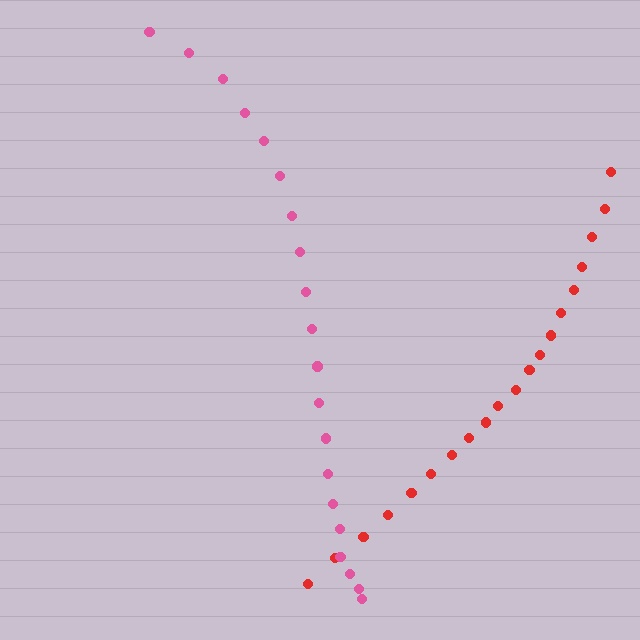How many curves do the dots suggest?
There are 2 distinct paths.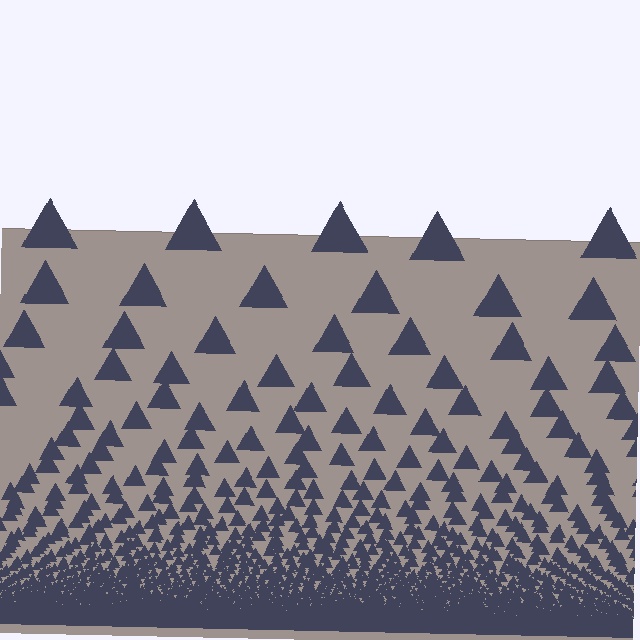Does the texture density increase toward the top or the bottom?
Density increases toward the bottom.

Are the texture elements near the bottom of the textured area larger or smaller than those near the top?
Smaller. The gradient is inverted — elements near the bottom are smaller and denser.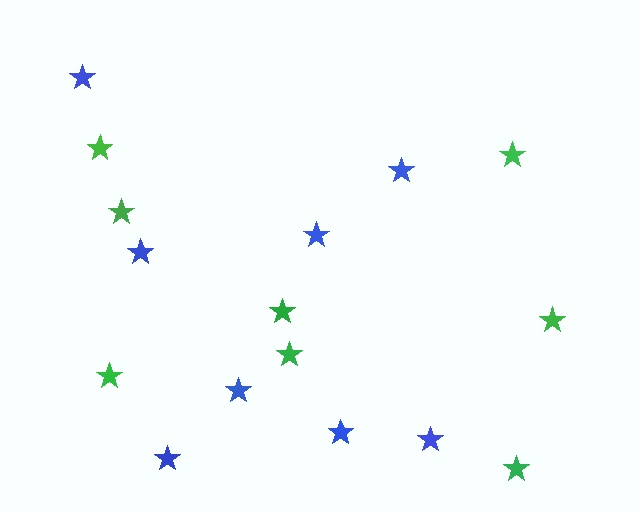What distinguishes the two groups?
There are 2 groups: one group of blue stars (8) and one group of green stars (8).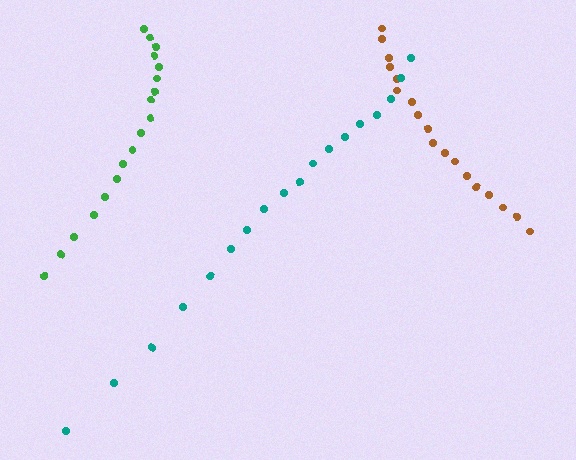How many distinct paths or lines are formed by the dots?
There are 3 distinct paths.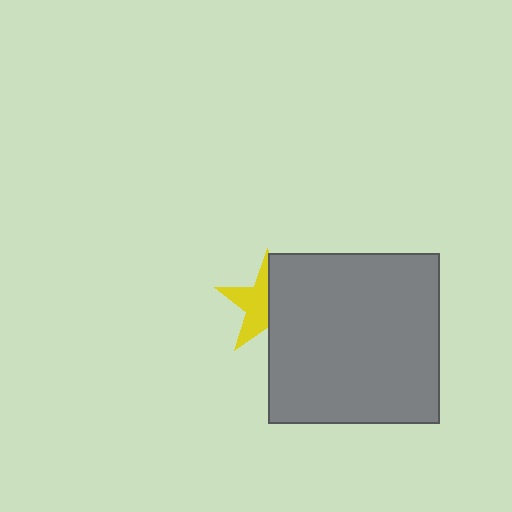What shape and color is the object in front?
The object in front is a gray square.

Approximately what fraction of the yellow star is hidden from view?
Roughly 51% of the yellow star is hidden behind the gray square.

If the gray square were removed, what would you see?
You would see the complete yellow star.